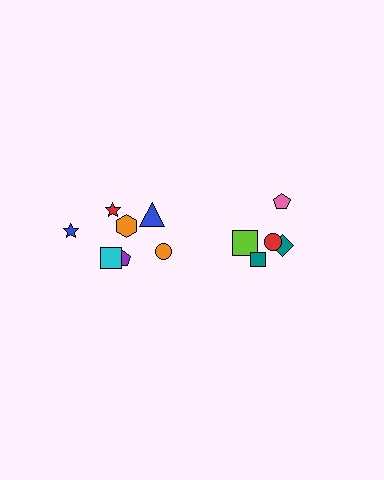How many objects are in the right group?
There are 5 objects.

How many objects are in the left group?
There are 7 objects.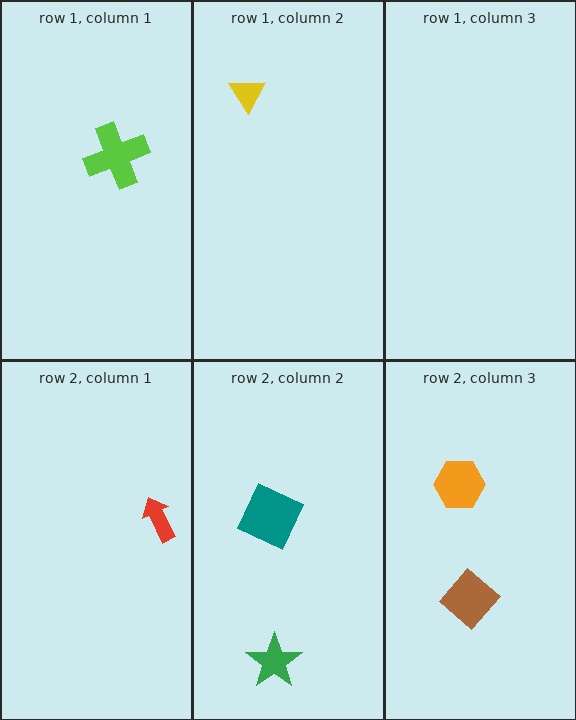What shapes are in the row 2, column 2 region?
The green star, the teal square.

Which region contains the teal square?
The row 2, column 2 region.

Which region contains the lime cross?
The row 1, column 1 region.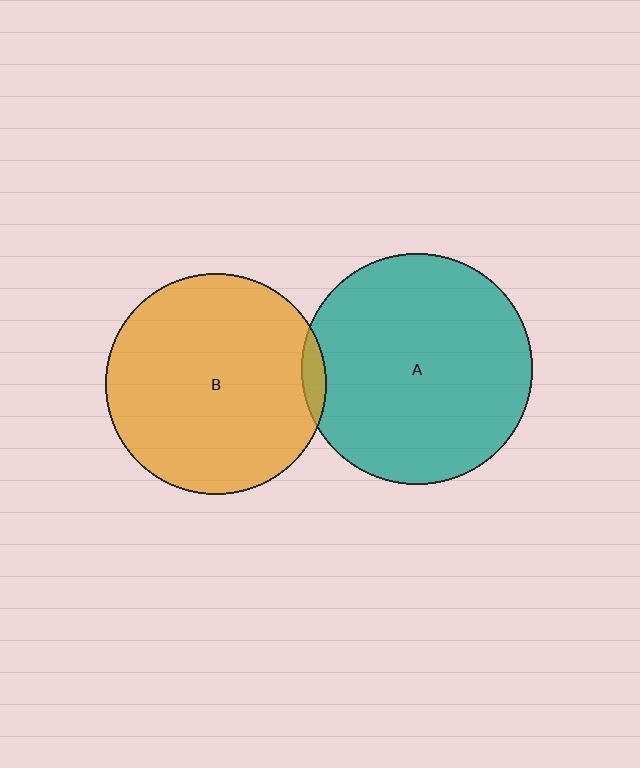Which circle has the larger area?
Circle A (teal).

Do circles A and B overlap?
Yes.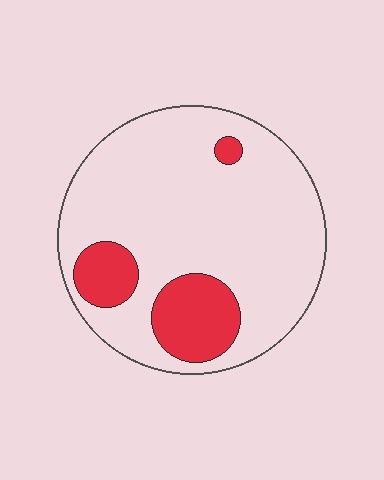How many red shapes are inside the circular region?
3.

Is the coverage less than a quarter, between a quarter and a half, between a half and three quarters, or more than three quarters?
Less than a quarter.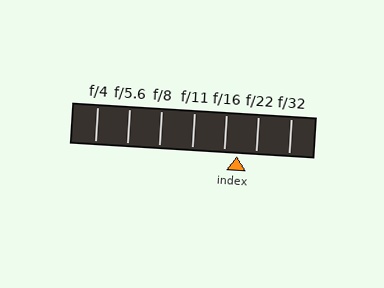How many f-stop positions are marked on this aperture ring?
There are 7 f-stop positions marked.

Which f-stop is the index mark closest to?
The index mark is closest to f/16.